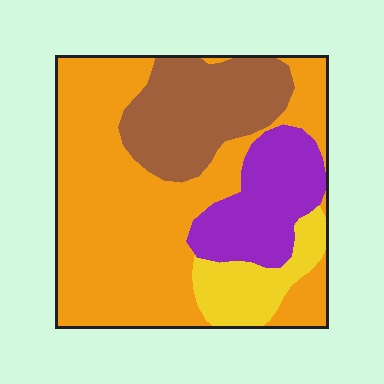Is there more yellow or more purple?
Purple.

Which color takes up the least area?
Yellow, at roughly 10%.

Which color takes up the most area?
Orange, at roughly 55%.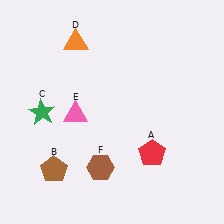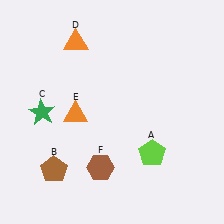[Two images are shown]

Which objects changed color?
A changed from red to lime. E changed from pink to orange.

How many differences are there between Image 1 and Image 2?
There are 2 differences between the two images.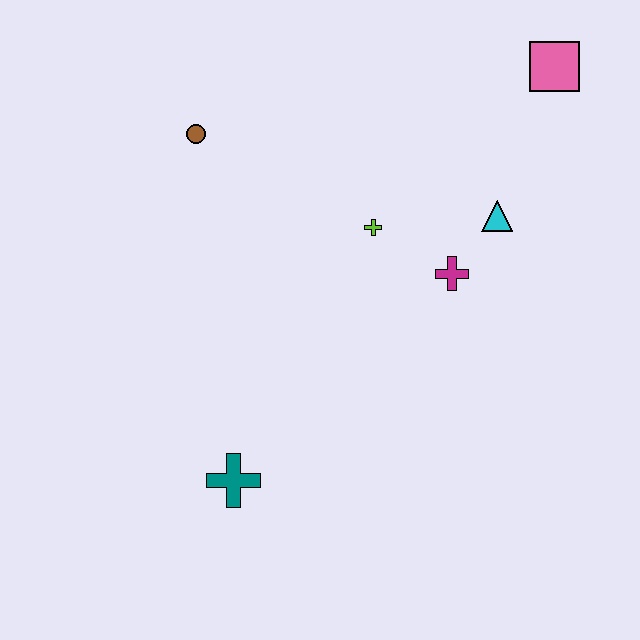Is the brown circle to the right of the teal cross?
No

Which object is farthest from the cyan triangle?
The teal cross is farthest from the cyan triangle.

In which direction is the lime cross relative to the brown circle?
The lime cross is to the right of the brown circle.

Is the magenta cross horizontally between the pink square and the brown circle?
Yes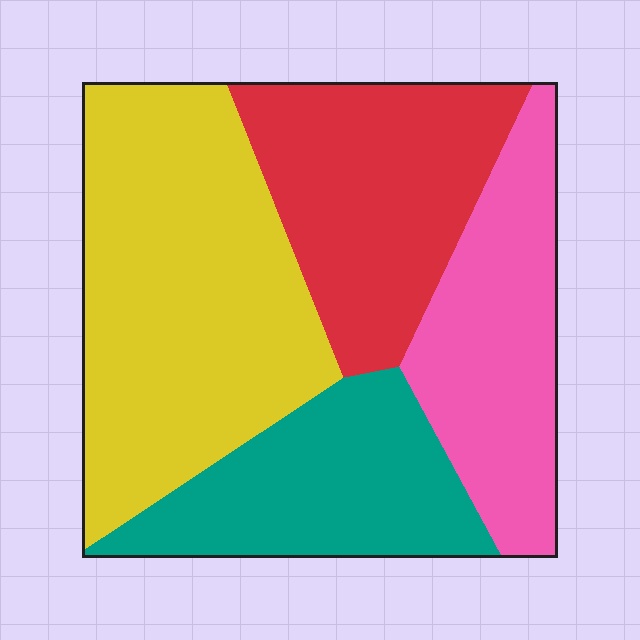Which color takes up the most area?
Yellow, at roughly 35%.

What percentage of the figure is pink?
Pink covers around 20% of the figure.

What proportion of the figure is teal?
Teal covers about 20% of the figure.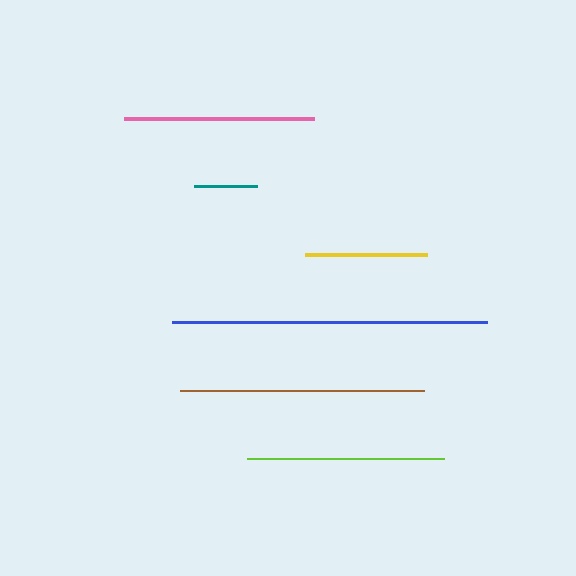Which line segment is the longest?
The blue line is the longest at approximately 315 pixels.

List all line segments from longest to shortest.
From longest to shortest: blue, brown, lime, pink, yellow, teal.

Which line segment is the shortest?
The teal line is the shortest at approximately 63 pixels.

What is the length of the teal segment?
The teal segment is approximately 63 pixels long.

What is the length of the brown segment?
The brown segment is approximately 244 pixels long.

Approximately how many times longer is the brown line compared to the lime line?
The brown line is approximately 1.2 times the length of the lime line.